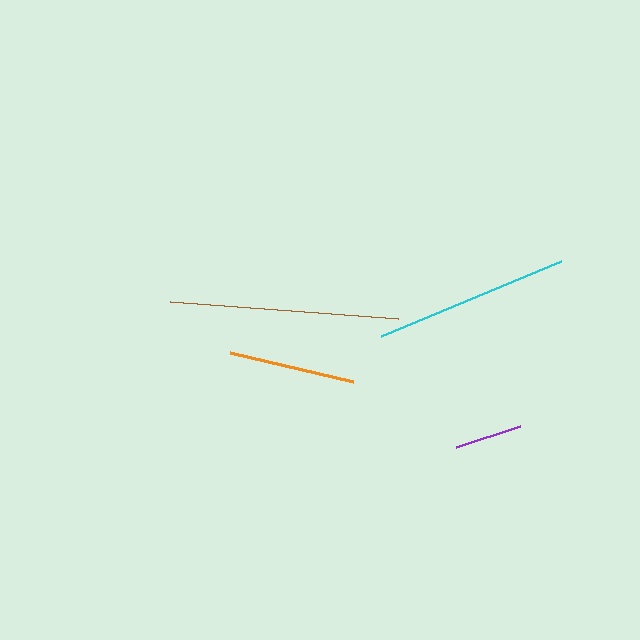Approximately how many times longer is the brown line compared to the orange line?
The brown line is approximately 1.8 times the length of the orange line.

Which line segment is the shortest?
The purple line is the shortest at approximately 67 pixels.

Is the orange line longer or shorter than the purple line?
The orange line is longer than the purple line.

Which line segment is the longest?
The brown line is the longest at approximately 229 pixels.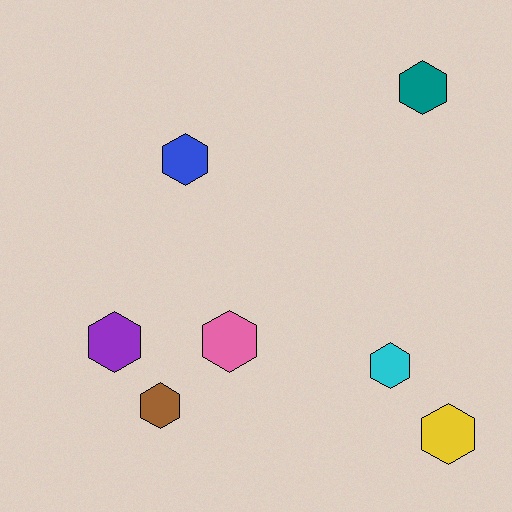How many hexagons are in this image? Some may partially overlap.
There are 7 hexagons.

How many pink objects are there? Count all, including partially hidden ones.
There is 1 pink object.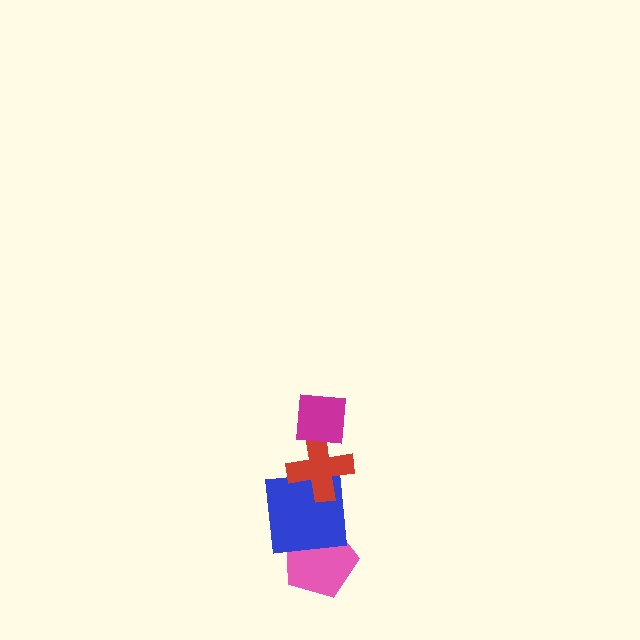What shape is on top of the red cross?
The magenta square is on top of the red cross.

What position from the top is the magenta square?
The magenta square is 1st from the top.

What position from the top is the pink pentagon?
The pink pentagon is 4th from the top.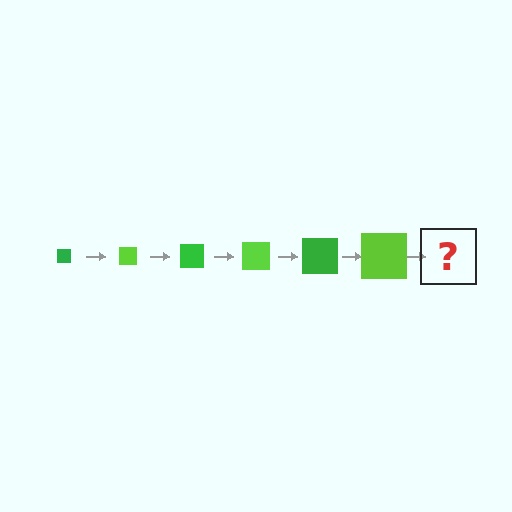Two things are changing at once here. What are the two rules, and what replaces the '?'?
The two rules are that the square grows larger each step and the color cycles through green and lime. The '?' should be a green square, larger than the previous one.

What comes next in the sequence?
The next element should be a green square, larger than the previous one.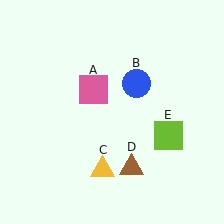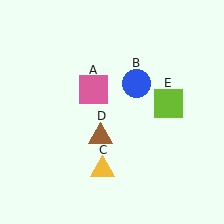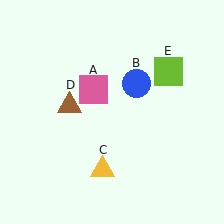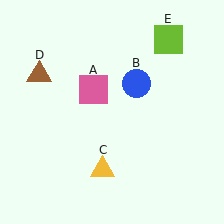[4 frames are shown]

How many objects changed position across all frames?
2 objects changed position: brown triangle (object D), lime square (object E).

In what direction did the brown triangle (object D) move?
The brown triangle (object D) moved up and to the left.